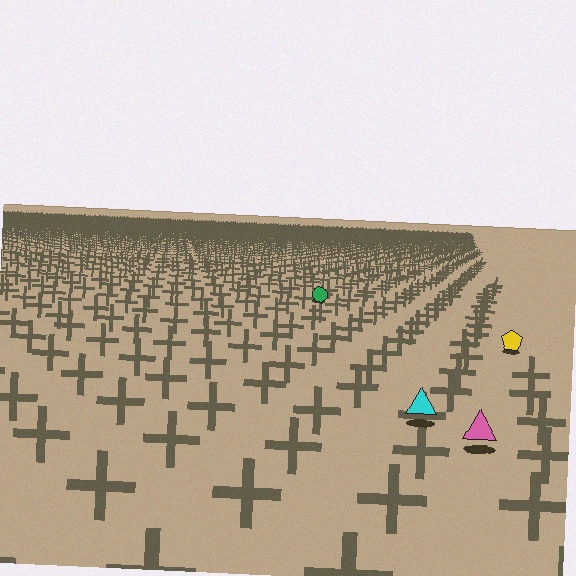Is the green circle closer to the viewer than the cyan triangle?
No. The cyan triangle is closer — you can tell from the texture gradient: the ground texture is coarser near it.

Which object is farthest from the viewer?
The green circle is farthest from the viewer. It appears smaller and the ground texture around it is denser.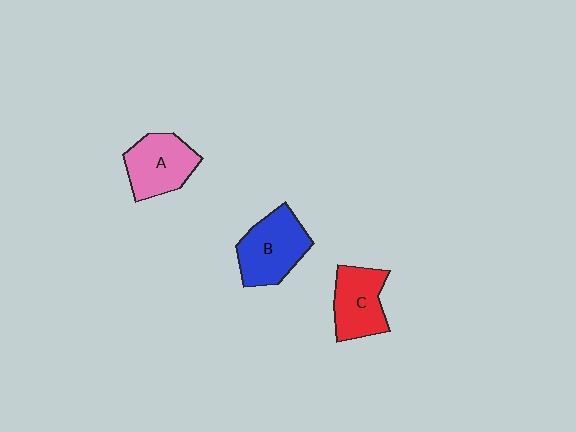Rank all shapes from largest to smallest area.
From largest to smallest: B (blue), A (pink), C (red).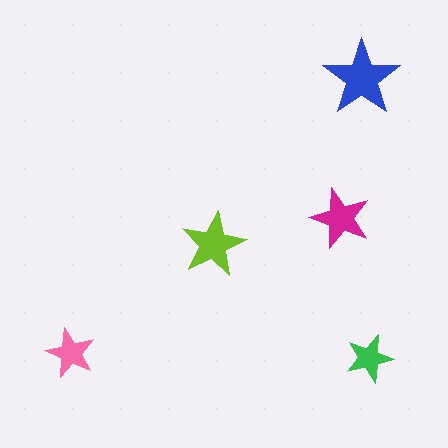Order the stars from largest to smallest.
the blue one, the lime one, the magenta one, the pink one, the green one.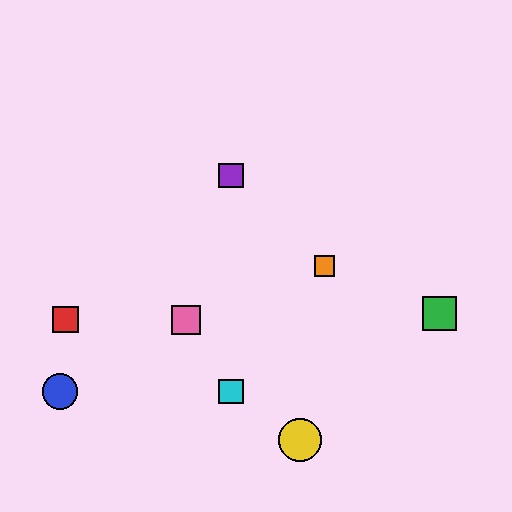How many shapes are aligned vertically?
2 shapes (the purple square, the cyan square) are aligned vertically.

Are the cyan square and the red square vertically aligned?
No, the cyan square is at x≈231 and the red square is at x≈65.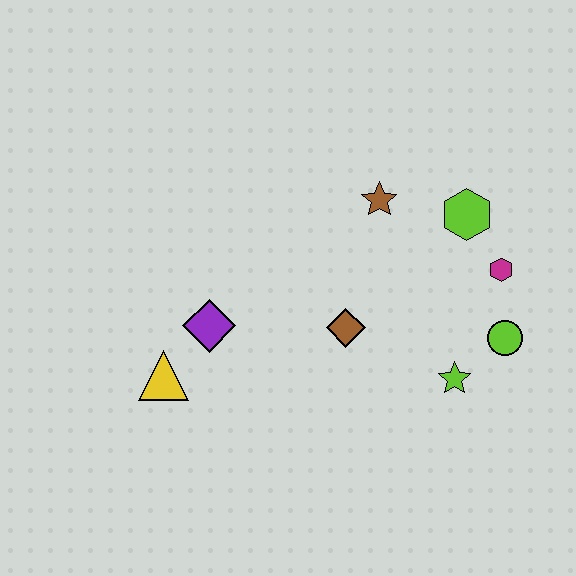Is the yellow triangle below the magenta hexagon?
Yes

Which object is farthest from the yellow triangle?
The magenta hexagon is farthest from the yellow triangle.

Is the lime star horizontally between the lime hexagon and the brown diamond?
Yes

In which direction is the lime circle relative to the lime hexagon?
The lime circle is below the lime hexagon.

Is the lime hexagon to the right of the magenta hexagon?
No